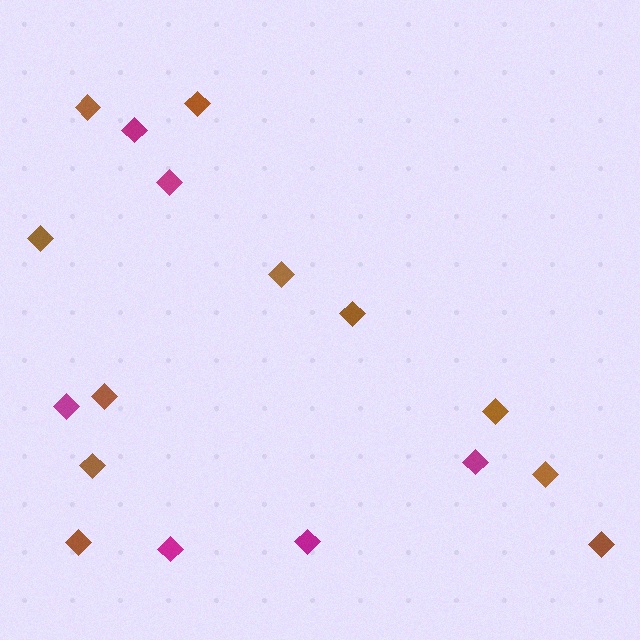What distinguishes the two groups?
There are 2 groups: one group of magenta diamonds (6) and one group of brown diamonds (11).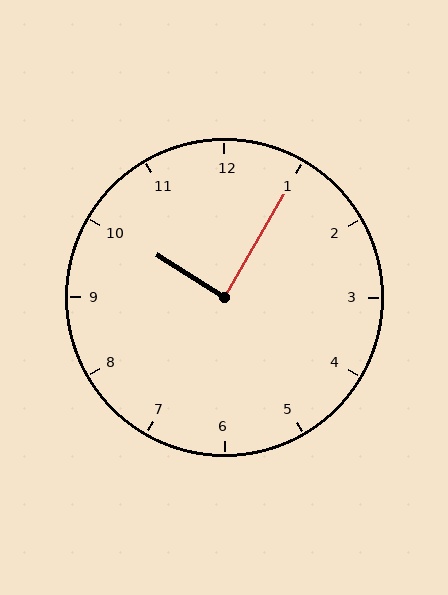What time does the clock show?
10:05.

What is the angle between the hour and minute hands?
Approximately 88 degrees.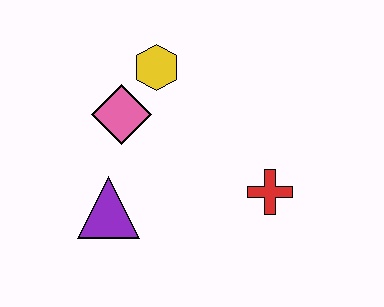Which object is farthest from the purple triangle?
The red cross is farthest from the purple triangle.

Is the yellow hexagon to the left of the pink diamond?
No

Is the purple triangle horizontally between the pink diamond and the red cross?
No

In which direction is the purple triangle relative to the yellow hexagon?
The purple triangle is below the yellow hexagon.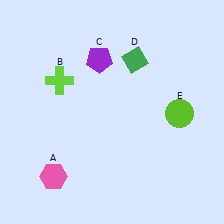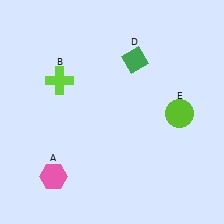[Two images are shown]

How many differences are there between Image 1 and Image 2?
There is 1 difference between the two images.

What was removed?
The purple pentagon (C) was removed in Image 2.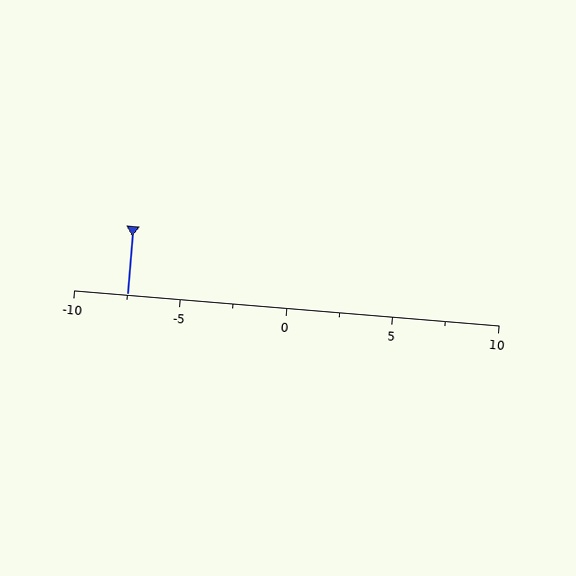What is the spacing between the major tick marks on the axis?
The major ticks are spaced 5 apart.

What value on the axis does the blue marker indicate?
The marker indicates approximately -7.5.